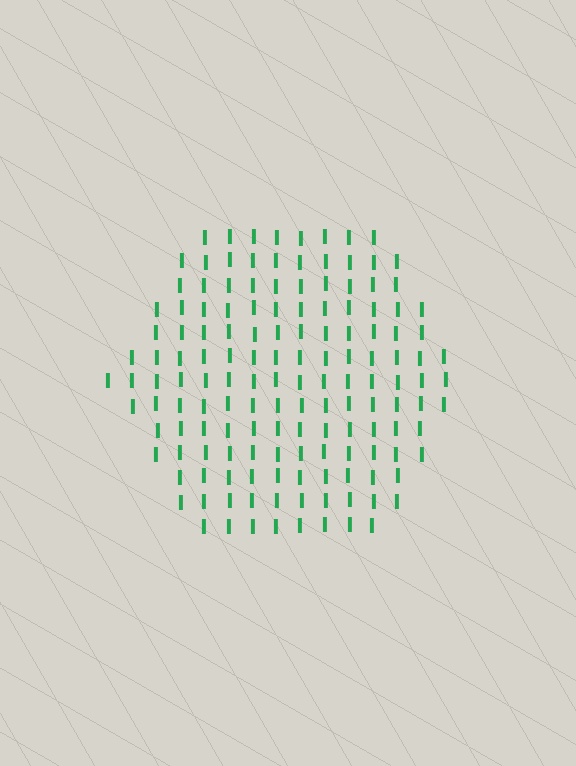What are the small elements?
The small elements are letter I's.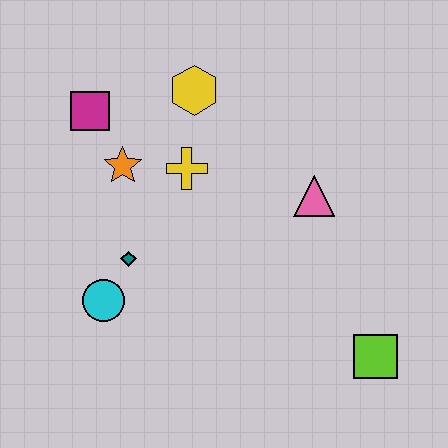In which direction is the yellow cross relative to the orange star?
The yellow cross is to the right of the orange star.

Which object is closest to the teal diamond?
The cyan circle is closest to the teal diamond.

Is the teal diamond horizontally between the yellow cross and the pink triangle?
No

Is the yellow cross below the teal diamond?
No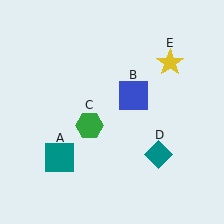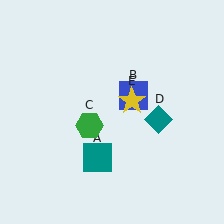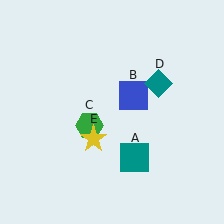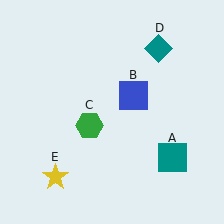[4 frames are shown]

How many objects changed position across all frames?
3 objects changed position: teal square (object A), teal diamond (object D), yellow star (object E).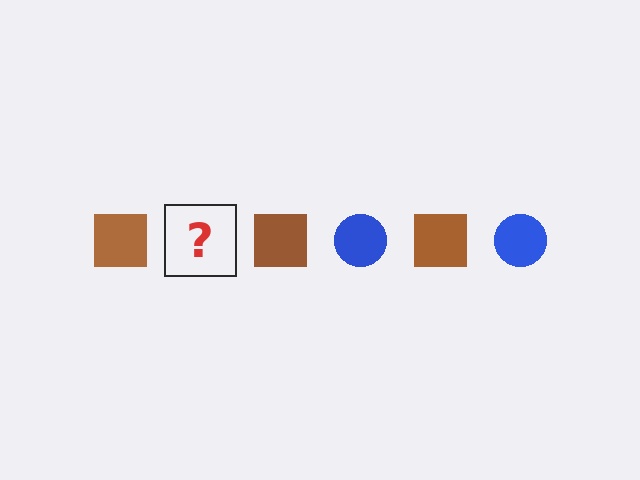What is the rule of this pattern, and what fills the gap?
The rule is that the pattern alternates between brown square and blue circle. The gap should be filled with a blue circle.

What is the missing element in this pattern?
The missing element is a blue circle.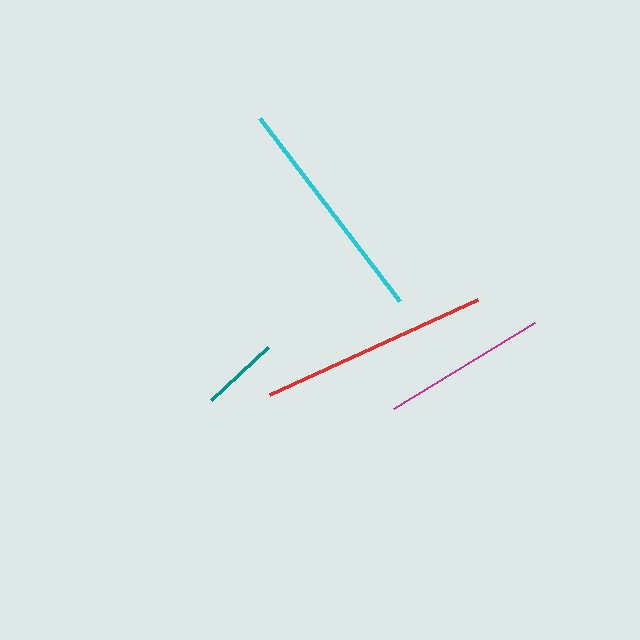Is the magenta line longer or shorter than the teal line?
The magenta line is longer than the teal line.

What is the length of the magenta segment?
The magenta segment is approximately 165 pixels long.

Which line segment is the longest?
The cyan line is the longest at approximately 230 pixels.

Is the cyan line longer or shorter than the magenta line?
The cyan line is longer than the magenta line.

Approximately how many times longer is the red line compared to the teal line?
The red line is approximately 2.9 times the length of the teal line.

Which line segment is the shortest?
The teal line is the shortest at approximately 78 pixels.